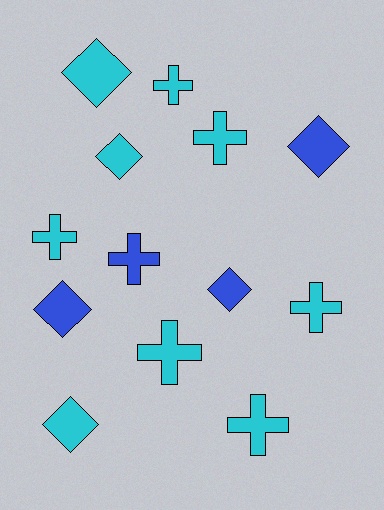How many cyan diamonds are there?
There are 3 cyan diamonds.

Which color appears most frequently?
Cyan, with 9 objects.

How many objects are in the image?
There are 13 objects.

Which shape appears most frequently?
Cross, with 7 objects.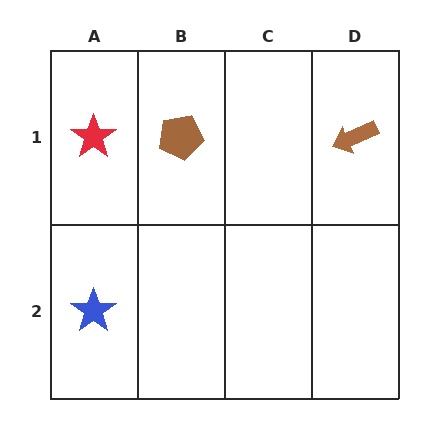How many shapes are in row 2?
1 shape.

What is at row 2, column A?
A blue star.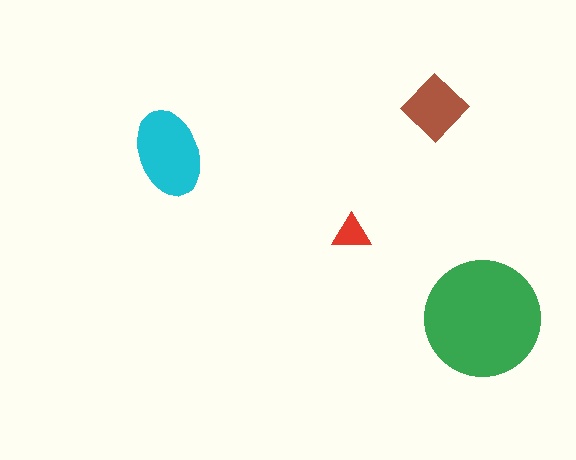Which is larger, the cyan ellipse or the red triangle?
The cyan ellipse.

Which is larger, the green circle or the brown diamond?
The green circle.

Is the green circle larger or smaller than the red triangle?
Larger.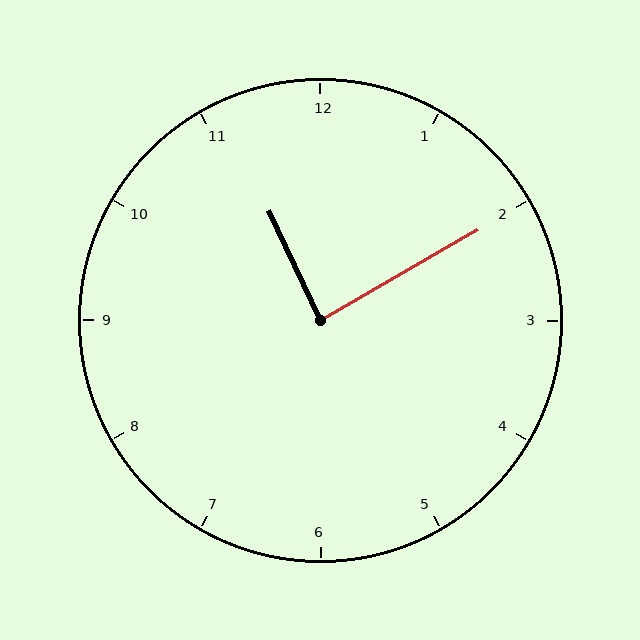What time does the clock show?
11:10.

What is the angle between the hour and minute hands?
Approximately 85 degrees.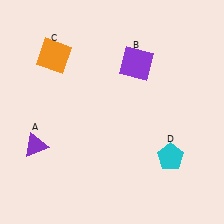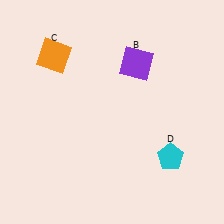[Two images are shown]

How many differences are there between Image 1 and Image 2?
There is 1 difference between the two images.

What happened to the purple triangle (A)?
The purple triangle (A) was removed in Image 2. It was in the bottom-left area of Image 1.